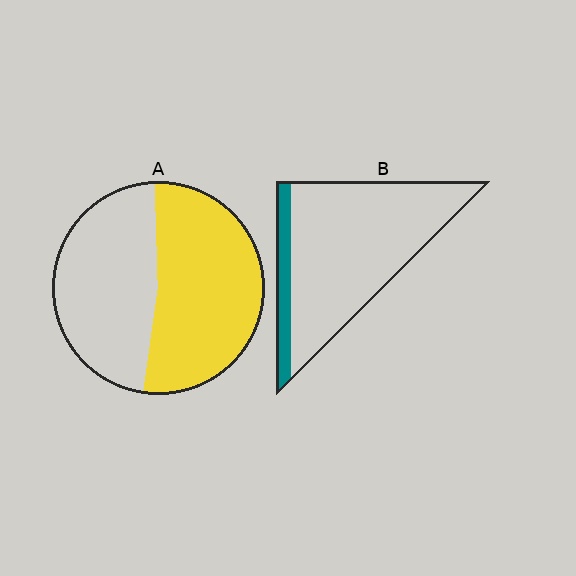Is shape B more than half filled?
No.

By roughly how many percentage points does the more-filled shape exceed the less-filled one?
By roughly 40 percentage points (A over B).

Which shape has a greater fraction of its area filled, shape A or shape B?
Shape A.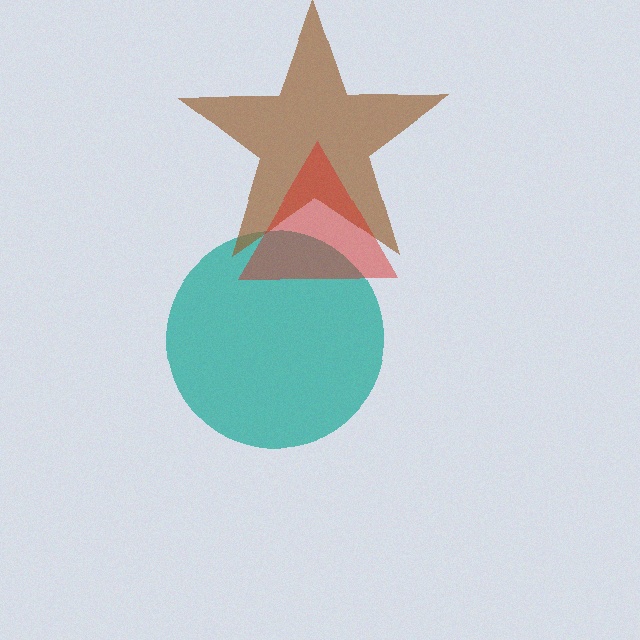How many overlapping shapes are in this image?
There are 3 overlapping shapes in the image.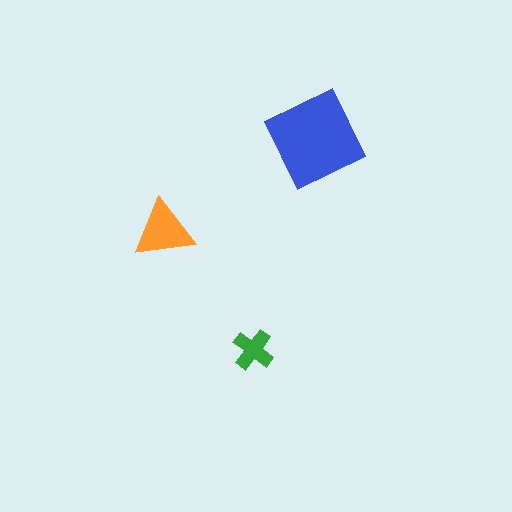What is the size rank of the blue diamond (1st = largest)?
1st.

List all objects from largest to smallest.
The blue diamond, the orange triangle, the green cross.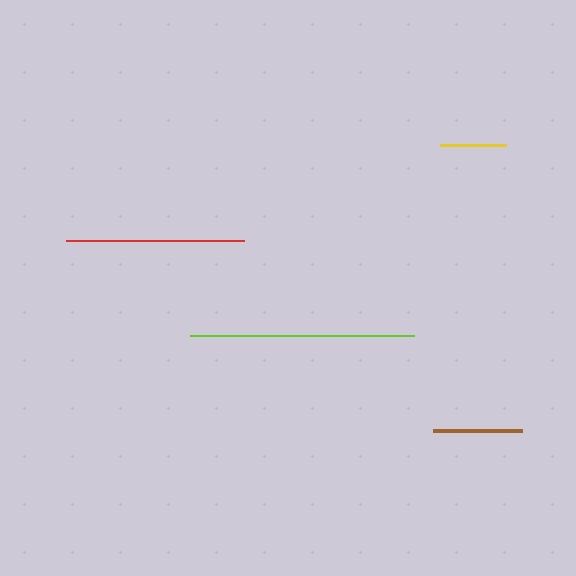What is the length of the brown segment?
The brown segment is approximately 89 pixels long.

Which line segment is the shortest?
The yellow line is the shortest at approximately 66 pixels.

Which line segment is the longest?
The lime line is the longest at approximately 224 pixels.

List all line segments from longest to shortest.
From longest to shortest: lime, red, brown, yellow.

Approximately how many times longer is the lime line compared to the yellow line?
The lime line is approximately 3.4 times the length of the yellow line.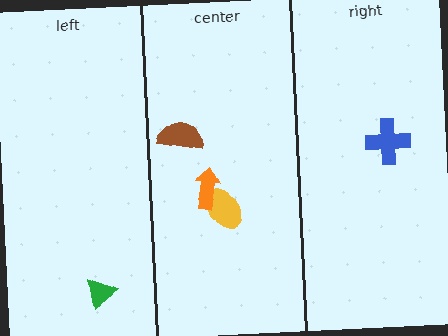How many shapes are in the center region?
3.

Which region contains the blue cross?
The right region.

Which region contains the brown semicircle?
The center region.